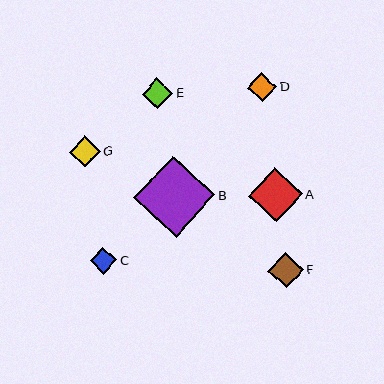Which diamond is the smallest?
Diamond C is the smallest with a size of approximately 27 pixels.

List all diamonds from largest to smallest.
From largest to smallest: B, A, F, G, E, D, C.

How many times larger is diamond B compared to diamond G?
Diamond B is approximately 2.6 times the size of diamond G.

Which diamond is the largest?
Diamond B is the largest with a size of approximately 81 pixels.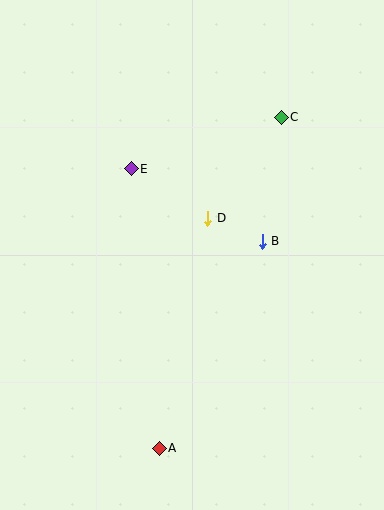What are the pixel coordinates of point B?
Point B is at (262, 241).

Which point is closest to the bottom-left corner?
Point A is closest to the bottom-left corner.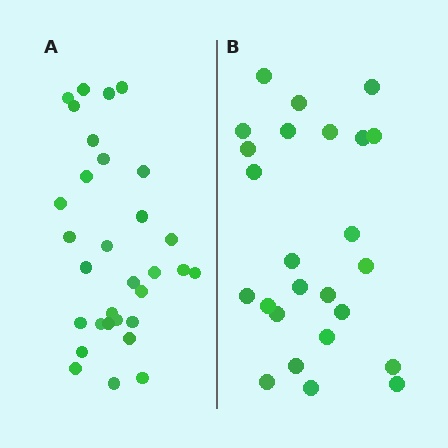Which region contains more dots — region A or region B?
Region A (the left region) has more dots.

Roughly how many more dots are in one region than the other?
Region A has about 6 more dots than region B.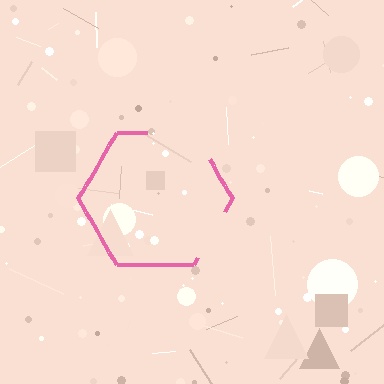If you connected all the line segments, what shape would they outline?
They would outline a hexagon.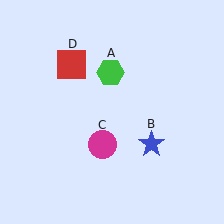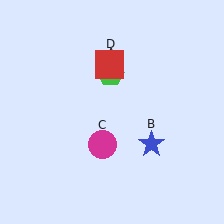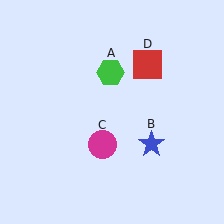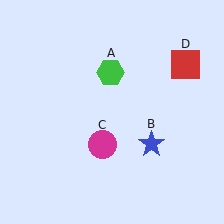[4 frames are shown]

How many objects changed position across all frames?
1 object changed position: red square (object D).